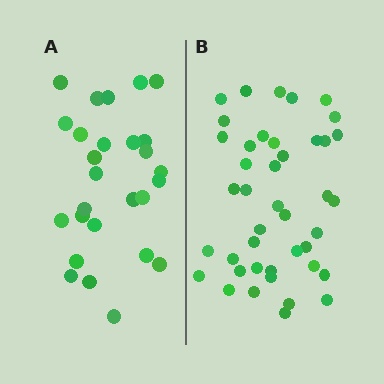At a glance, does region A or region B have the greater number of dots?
Region B (the right region) has more dots.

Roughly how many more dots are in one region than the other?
Region B has approximately 15 more dots than region A.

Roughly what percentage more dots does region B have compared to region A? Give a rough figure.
About 55% more.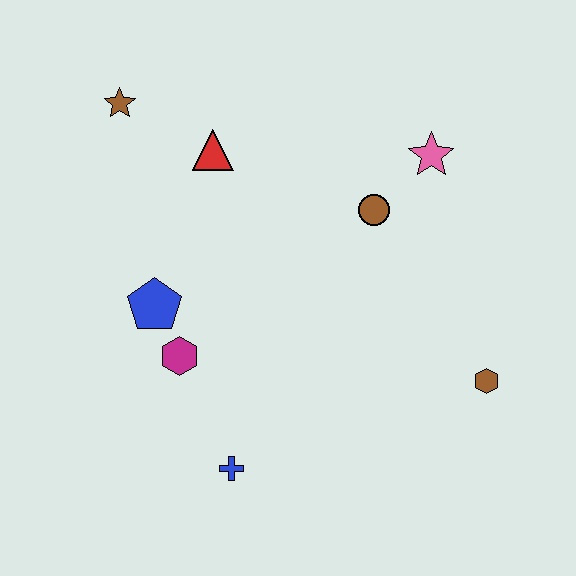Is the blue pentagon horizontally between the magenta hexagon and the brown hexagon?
No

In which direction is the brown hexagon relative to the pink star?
The brown hexagon is below the pink star.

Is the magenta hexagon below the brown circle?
Yes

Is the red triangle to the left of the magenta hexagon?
No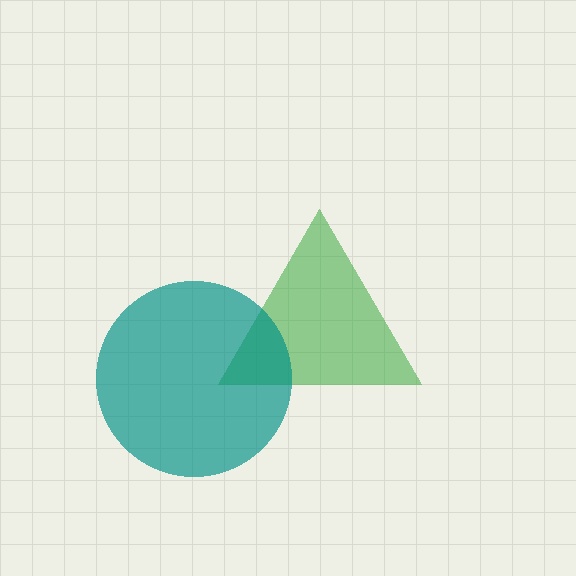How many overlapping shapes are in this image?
There are 2 overlapping shapes in the image.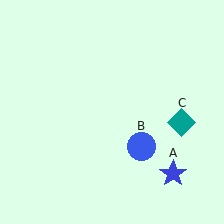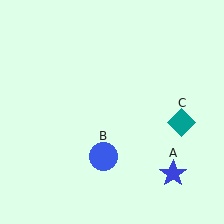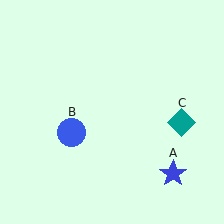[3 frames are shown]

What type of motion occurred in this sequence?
The blue circle (object B) rotated clockwise around the center of the scene.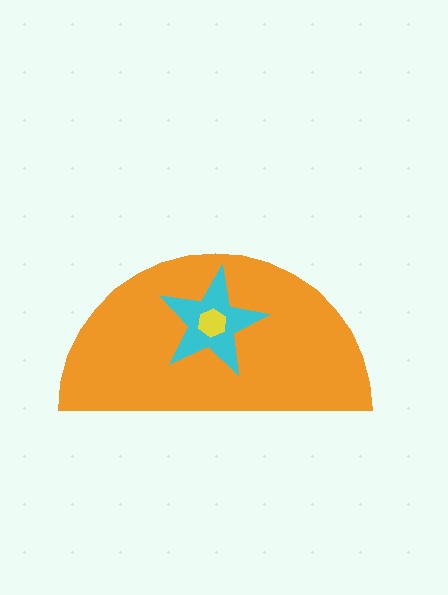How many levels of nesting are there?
3.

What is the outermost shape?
The orange semicircle.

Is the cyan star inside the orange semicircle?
Yes.